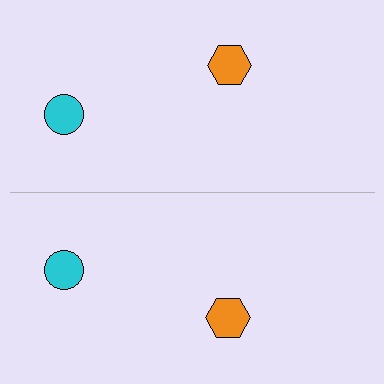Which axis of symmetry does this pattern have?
The pattern has a horizontal axis of symmetry running through the center of the image.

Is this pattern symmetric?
Yes, this pattern has bilateral (reflection) symmetry.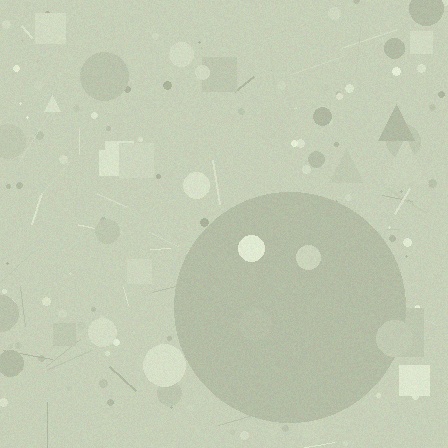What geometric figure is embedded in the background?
A circle is embedded in the background.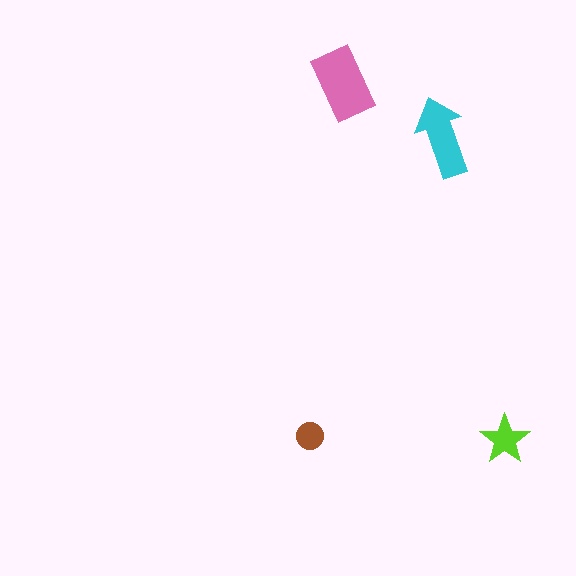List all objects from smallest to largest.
The brown circle, the lime star, the cyan arrow, the pink rectangle.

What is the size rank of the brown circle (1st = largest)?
4th.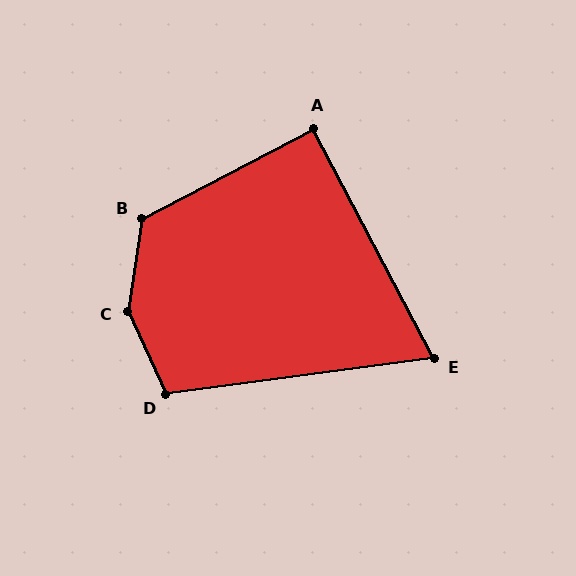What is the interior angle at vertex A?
Approximately 90 degrees (approximately right).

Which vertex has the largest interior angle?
C, at approximately 147 degrees.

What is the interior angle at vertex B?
Approximately 126 degrees (obtuse).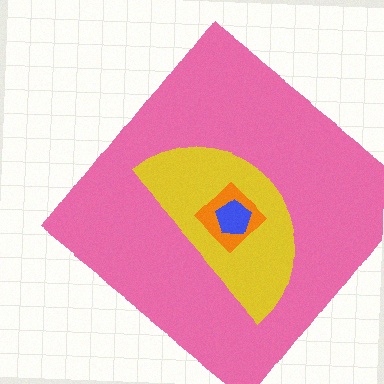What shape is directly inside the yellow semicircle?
The orange diamond.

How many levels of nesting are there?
4.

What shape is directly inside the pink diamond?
The yellow semicircle.